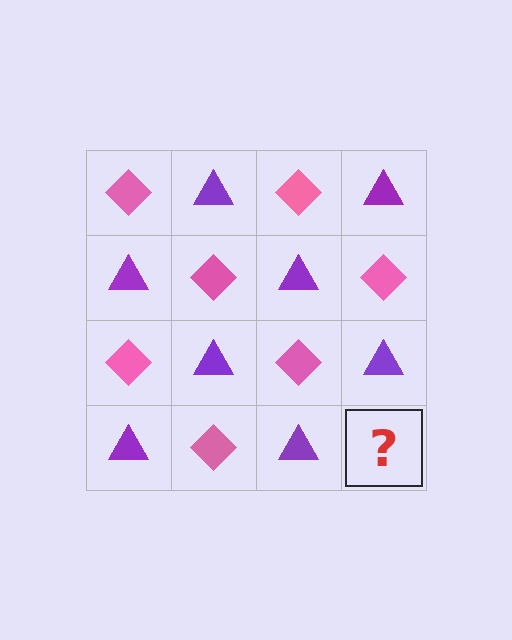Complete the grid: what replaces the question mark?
The question mark should be replaced with a pink diamond.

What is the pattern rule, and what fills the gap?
The rule is that it alternates pink diamond and purple triangle in a checkerboard pattern. The gap should be filled with a pink diamond.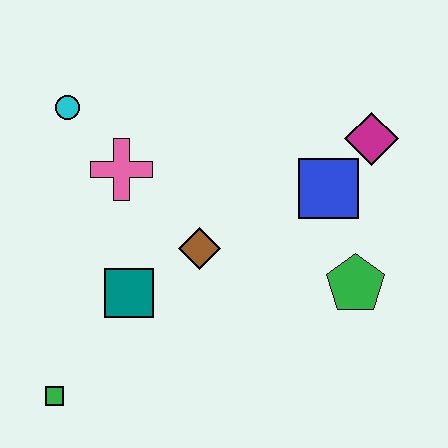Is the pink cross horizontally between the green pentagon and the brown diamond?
No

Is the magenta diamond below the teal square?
No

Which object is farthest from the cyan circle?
The green pentagon is farthest from the cyan circle.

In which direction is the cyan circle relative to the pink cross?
The cyan circle is above the pink cross.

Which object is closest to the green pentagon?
The blue square is closest to the green pentagon.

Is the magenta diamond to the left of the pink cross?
No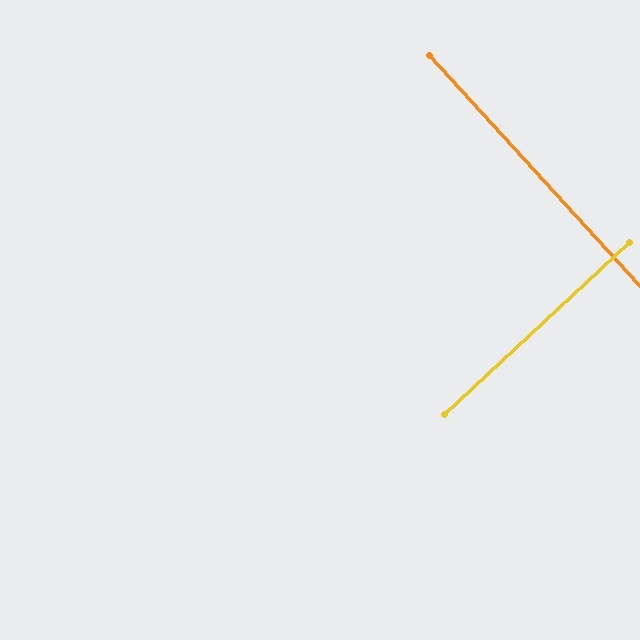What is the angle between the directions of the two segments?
Approximately 89 degrees.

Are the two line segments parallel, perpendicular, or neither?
Perpendicular — they meet at approximately 89°.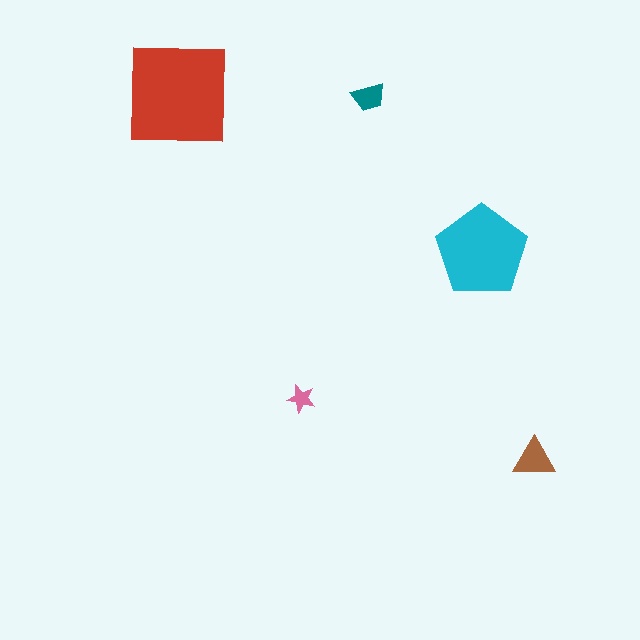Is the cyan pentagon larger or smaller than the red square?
Smaller.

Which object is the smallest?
The pink star.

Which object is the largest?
The red square.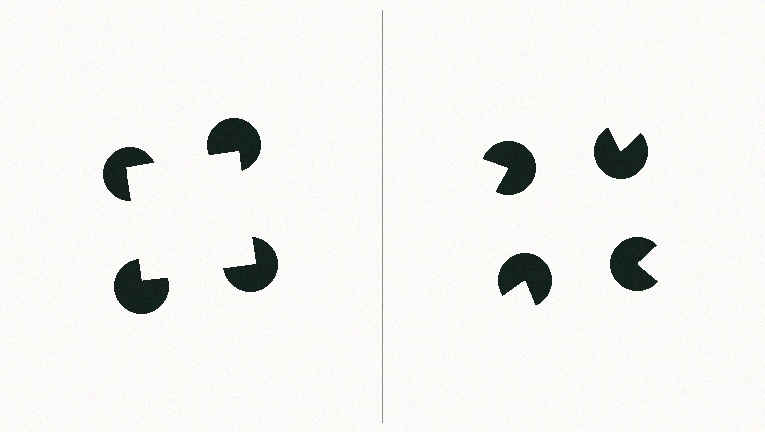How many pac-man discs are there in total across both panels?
8 — 4 on each side.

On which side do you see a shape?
An illusory square appears on the left side. On the right side the wedge cuts are rotated, so no coherent shape forms.